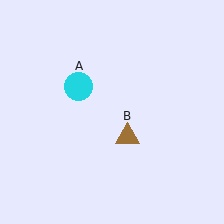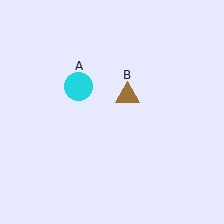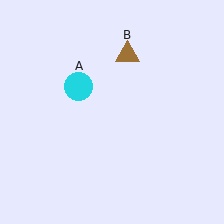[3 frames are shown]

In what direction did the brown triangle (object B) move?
The brown triangle (object B) moved up.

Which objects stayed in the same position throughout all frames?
Cyan circle (object A) remained stationary.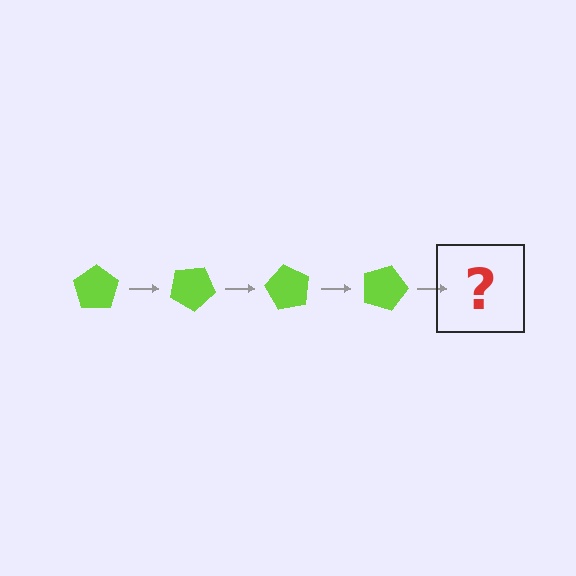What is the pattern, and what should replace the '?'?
The pattern is that the pentagon rotates 30 degrees each step. The '?' should be a lime pentagon rotated 120 degrees.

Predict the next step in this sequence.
The next step is a lime pentagon rotated 120 degrees.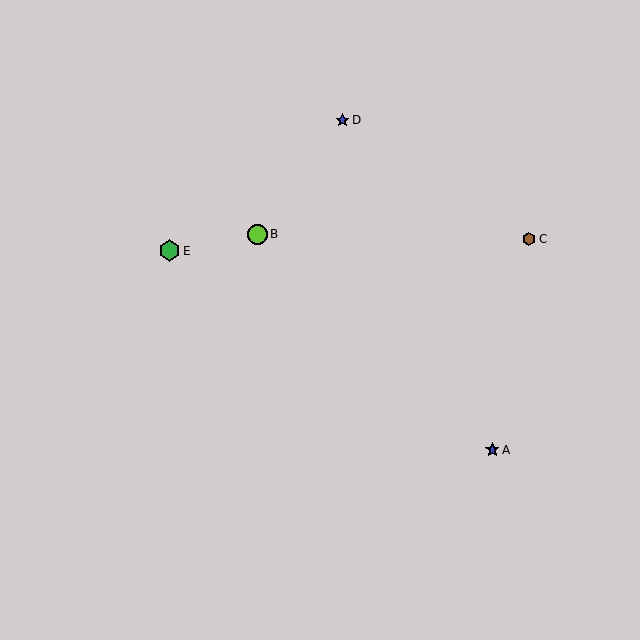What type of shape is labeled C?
Shape C is a brown hexagon.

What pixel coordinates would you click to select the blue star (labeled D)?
Click at (342, 120) to select the blue star D.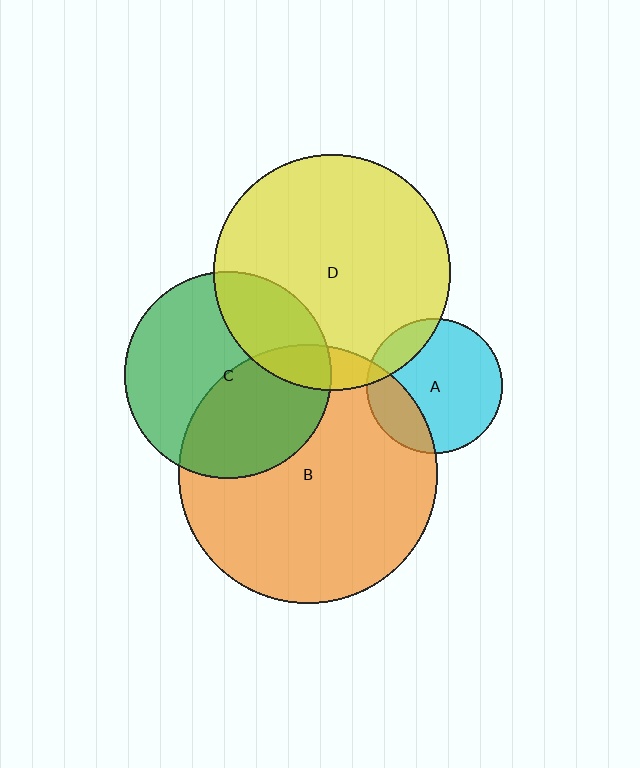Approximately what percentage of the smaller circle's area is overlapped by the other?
Approximately 25%.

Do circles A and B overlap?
Yes.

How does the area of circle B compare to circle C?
Approximately 1.6 times.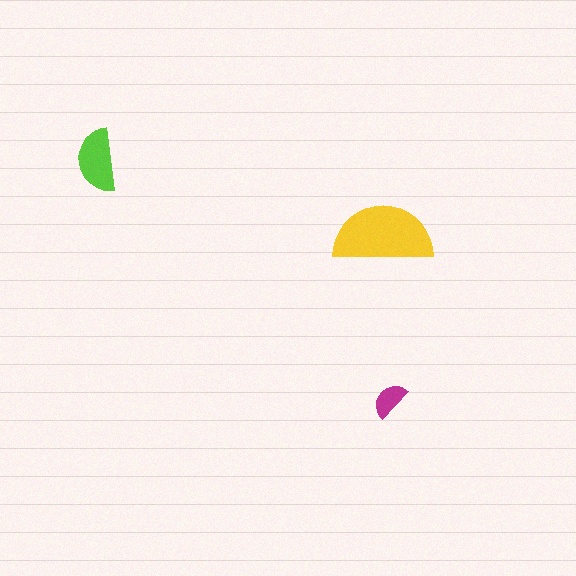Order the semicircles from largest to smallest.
the yellow one, the lime one, the magenta one.